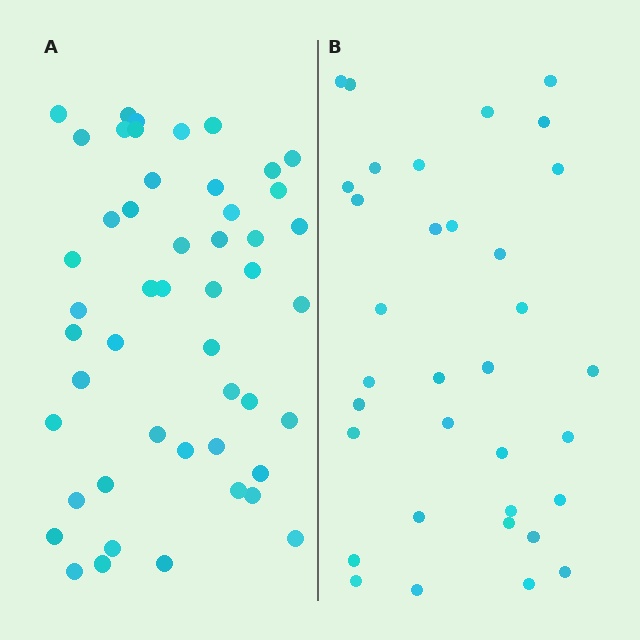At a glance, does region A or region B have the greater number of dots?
Region A (the left region) has more dots.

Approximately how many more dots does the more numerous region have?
Region A has approximately 15 more dots than region B.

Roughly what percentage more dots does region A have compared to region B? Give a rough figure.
About 45% more.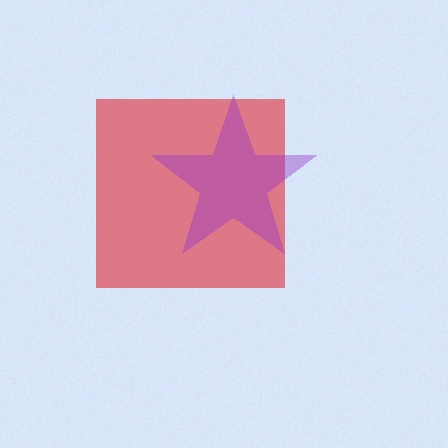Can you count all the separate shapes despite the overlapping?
Yes, there are 2 separate shapes.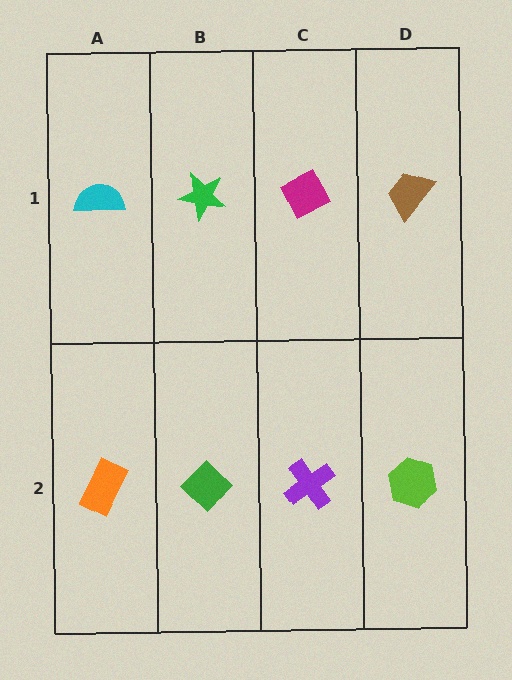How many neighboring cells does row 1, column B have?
3.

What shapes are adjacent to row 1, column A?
An orange rectangle (row 2, column A), a green star (row 1, column B).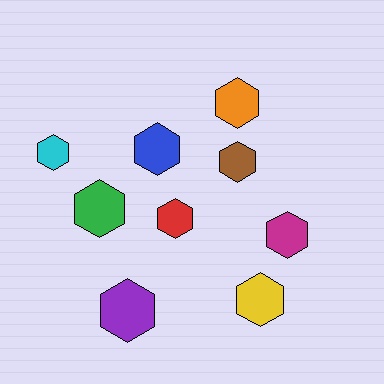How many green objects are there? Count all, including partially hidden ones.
There is 1 green object.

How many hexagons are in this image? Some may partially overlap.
There are 9 hexagons.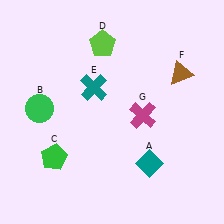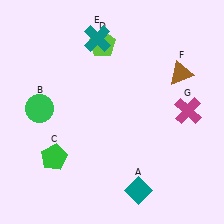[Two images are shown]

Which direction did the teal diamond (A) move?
The teal diamond (A) moved down.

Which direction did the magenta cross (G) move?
The magenta cross (G) moved right.